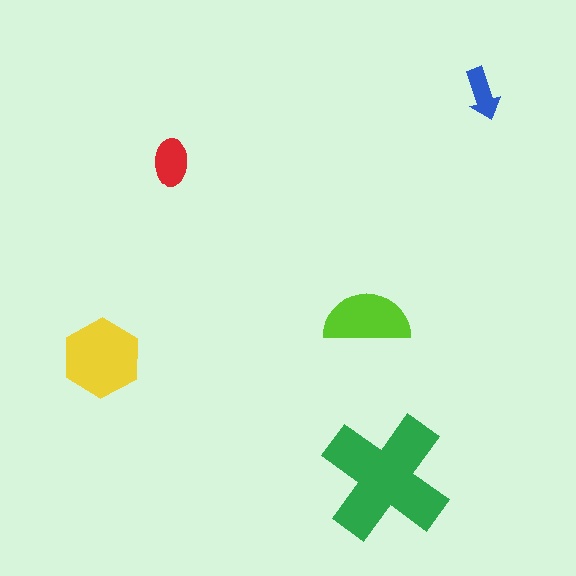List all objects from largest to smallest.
The green cross, the yellow hexagon, the lime semicircle, the red ellipse, the blue arrow.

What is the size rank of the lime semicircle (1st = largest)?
3rd.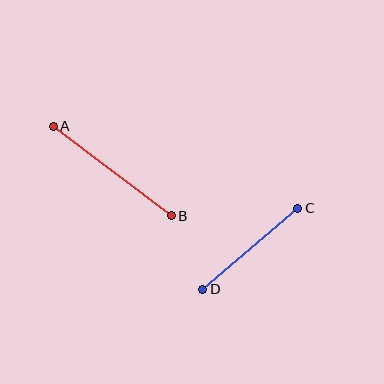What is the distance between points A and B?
The distance is approximately 148 pixels.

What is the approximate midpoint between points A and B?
The midpoint is at approximately (112, 171) pixels.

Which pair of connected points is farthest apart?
Points A and B are farthest apart.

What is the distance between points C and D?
The distance is approximately 125 pixels.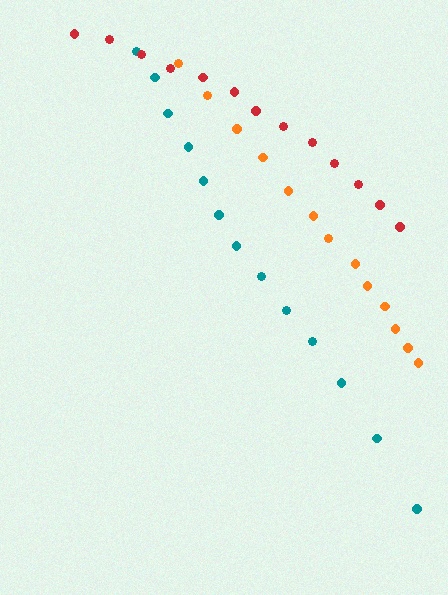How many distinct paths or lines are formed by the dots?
There are 3 distinct paths.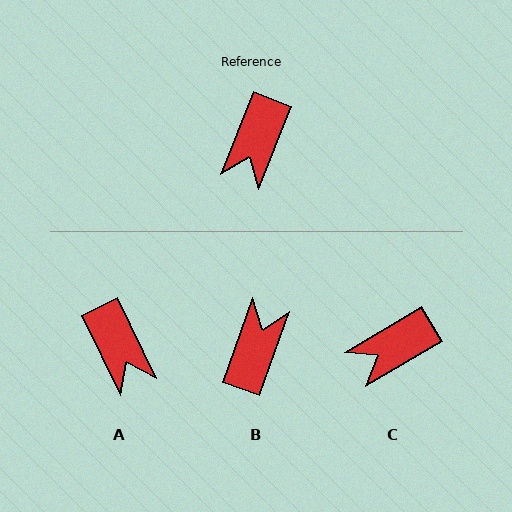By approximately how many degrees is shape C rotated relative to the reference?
Approximately 38 degrees clockwise.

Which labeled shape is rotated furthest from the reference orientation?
B, about 178 degrees away.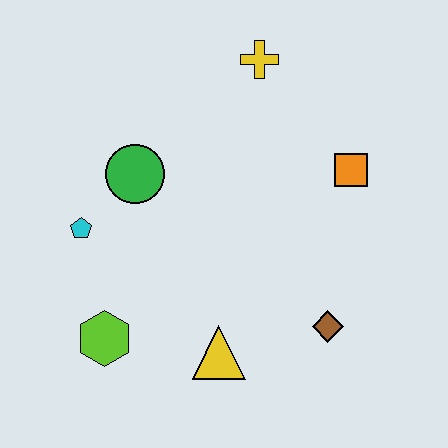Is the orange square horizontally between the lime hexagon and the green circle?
No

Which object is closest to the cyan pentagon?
The green circle is closest to the cyan pentagon.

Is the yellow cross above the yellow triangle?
Yes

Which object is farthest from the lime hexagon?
The yellow cross is farthest from the lime hexagon.